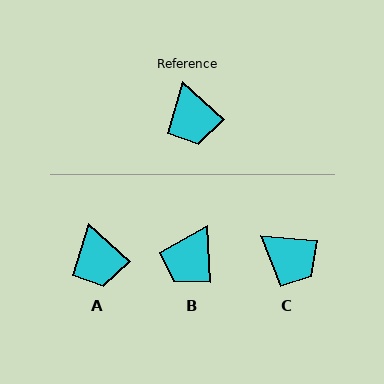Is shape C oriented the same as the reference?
No, it is off by about 38 degrees.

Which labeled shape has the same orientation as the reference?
A.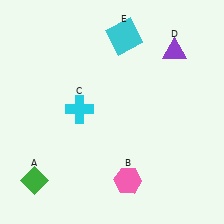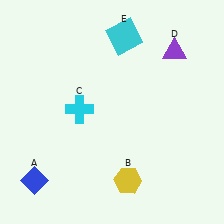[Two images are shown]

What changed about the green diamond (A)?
In Image 1, A is green. In Image 2, it changed to blue.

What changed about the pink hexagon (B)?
In Image 1, B is pink. In Image 2, it changed to yellow.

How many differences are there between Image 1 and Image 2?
There are 2 differences between the two images.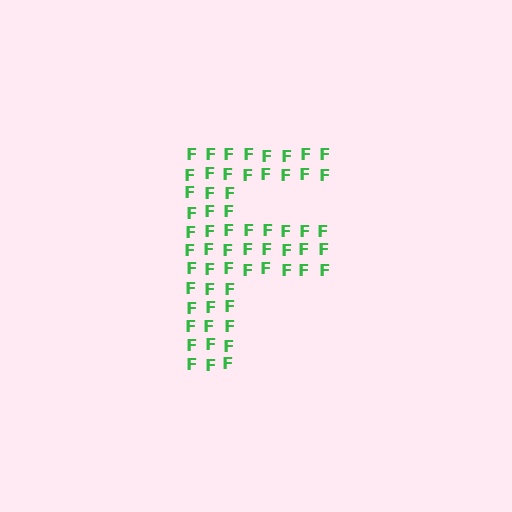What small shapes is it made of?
It is made of small letter F's.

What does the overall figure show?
The overall figure shows the letter F.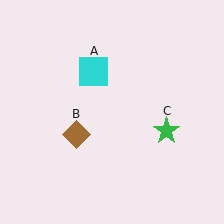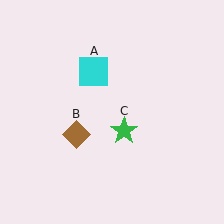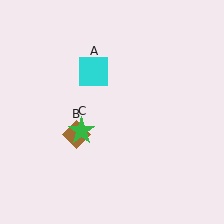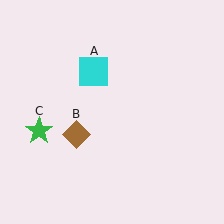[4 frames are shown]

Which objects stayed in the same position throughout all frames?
Cyan square (object A) and brown diamond (object B) remained stationary.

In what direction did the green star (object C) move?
The green star (object C) moved left.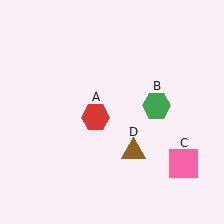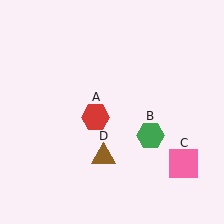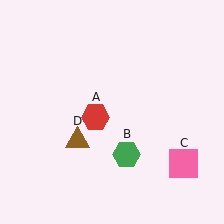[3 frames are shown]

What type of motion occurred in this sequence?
The green hexagon (object B), brown triangle (object D) rotated clockwise around the center of the scene.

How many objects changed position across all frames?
2 objects changed position: green hexagon (object B), brown triangle (object D).